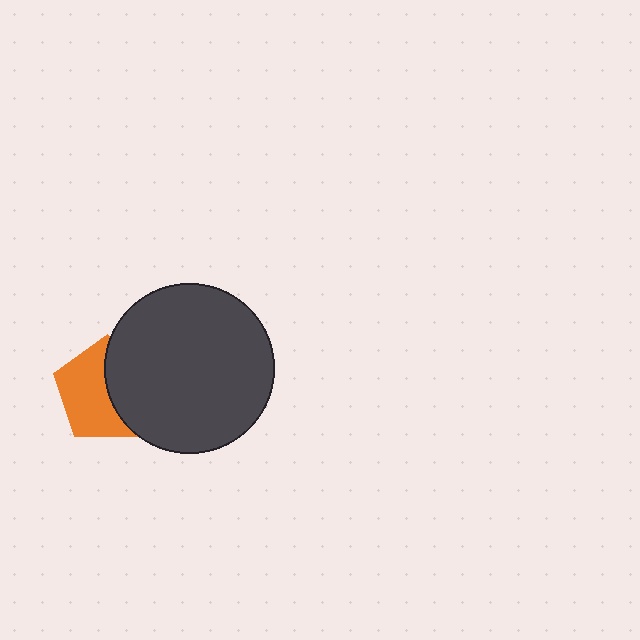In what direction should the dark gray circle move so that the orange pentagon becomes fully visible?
The dark gray circle should move right. That is the shortest direction to clear the overlap and leave the orange pentagon fully visible.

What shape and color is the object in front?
The object in front is a dark gray circle.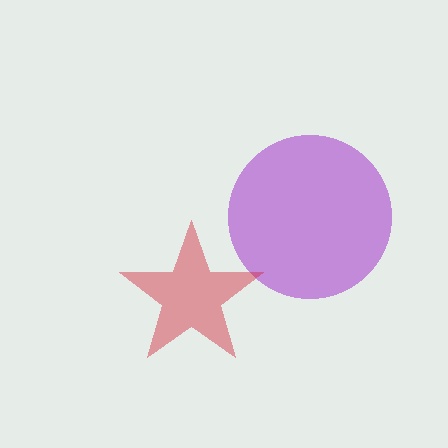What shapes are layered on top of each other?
The layered shapes are: a purple circle, a red star.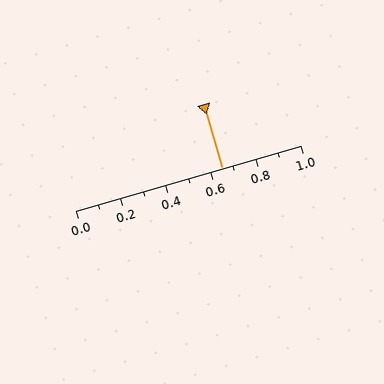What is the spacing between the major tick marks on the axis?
The major ticks are spaced 0.2 apart.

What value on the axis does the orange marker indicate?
The marker indicates approximately 0.65.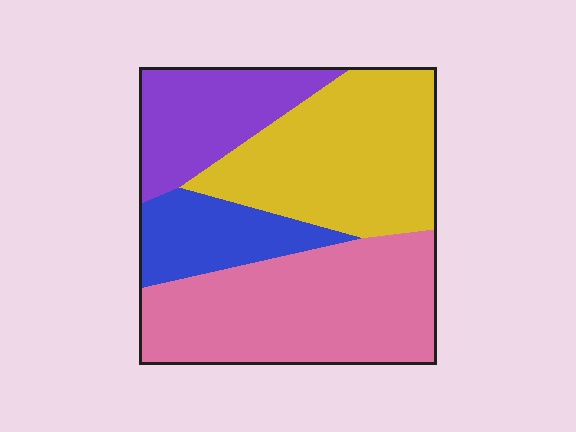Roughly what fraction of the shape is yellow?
Yellow takes up about one third (1/3) of the shape.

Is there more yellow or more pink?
Pink.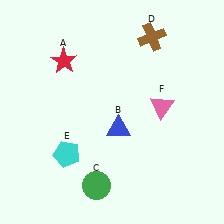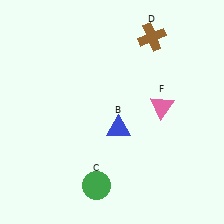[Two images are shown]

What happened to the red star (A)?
The red star (A) was removed in Image 2. It was in the top-left area of Image 1.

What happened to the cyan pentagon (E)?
The cyan pentagon (E) was removed in Image 2. It was in the bottom-left area of Image 1.